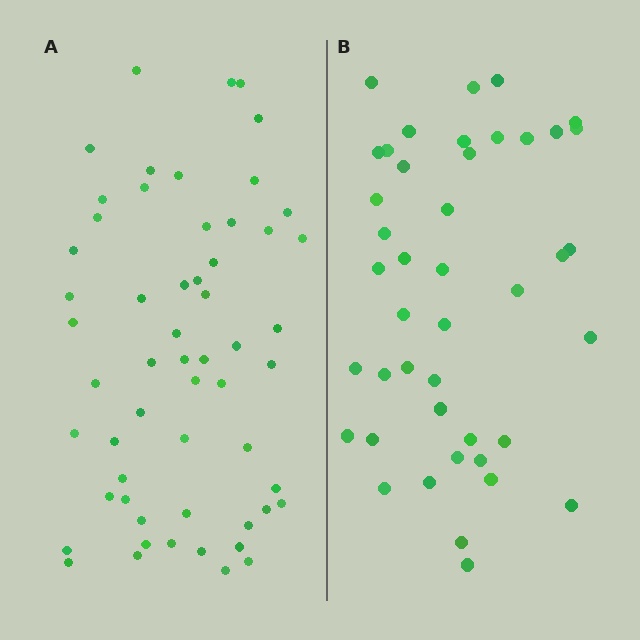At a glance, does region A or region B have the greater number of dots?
Region A (the left region) has more dots.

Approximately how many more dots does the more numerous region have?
Region A has approximately 15 more dots than region B.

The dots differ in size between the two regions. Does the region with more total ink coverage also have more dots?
No. Region B has more total ink coverage because its dots are larger, but region A actually contains more individual dots. Total area can be misleading — the number of items is what matters here.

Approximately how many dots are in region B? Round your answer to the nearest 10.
About 40 dots. (The exact count is 43, which rounds to 40.)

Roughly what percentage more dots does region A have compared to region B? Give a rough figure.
About 35% more.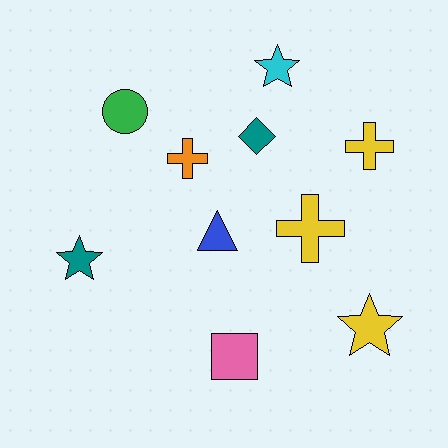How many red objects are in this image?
There are no red objects.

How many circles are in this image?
There is 1 circle.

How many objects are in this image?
There are 10 objects.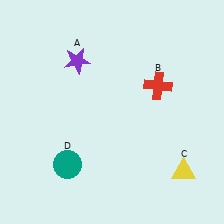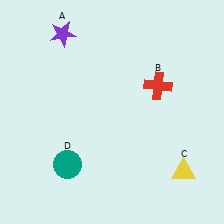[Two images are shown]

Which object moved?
The purple star (A) moved up.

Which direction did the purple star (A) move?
The purple star (A) moved up.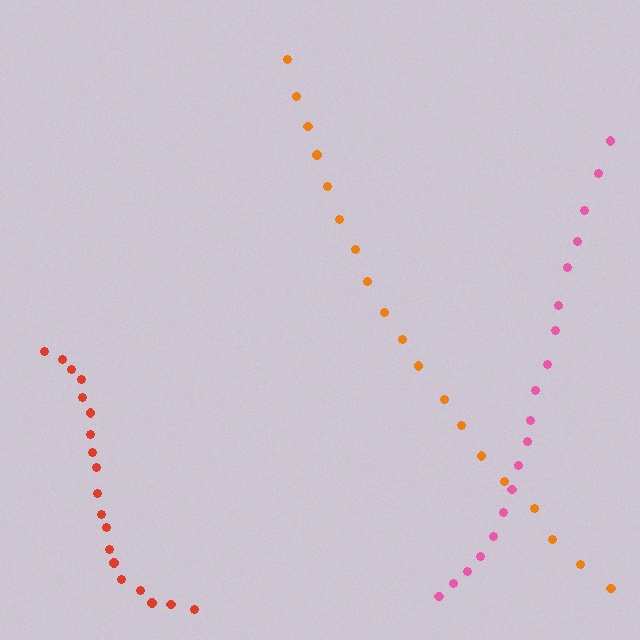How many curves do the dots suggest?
There are 3 distinct paths.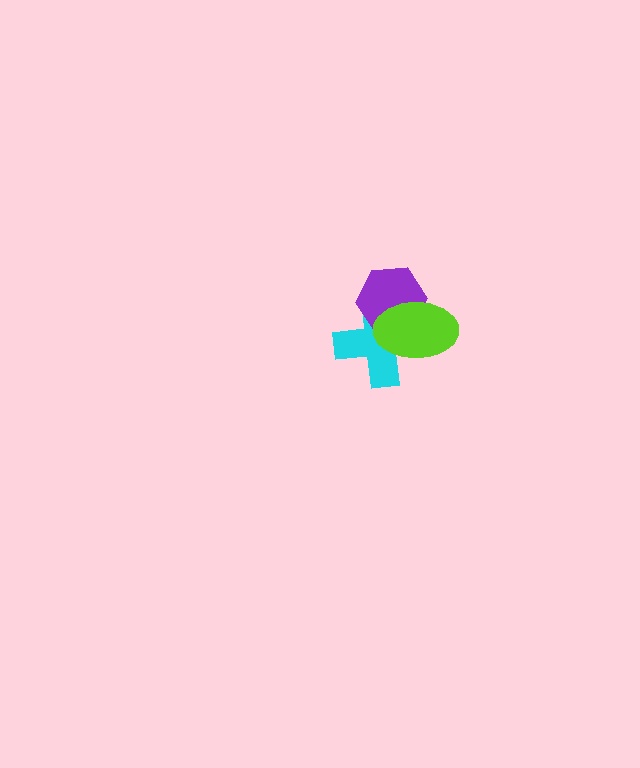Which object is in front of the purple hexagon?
The lime ellipse is in front of the purple hexagon.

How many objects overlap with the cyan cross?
2 objects overlap with the cyan cross.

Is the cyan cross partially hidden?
Yes, it is partially covered by another shape.